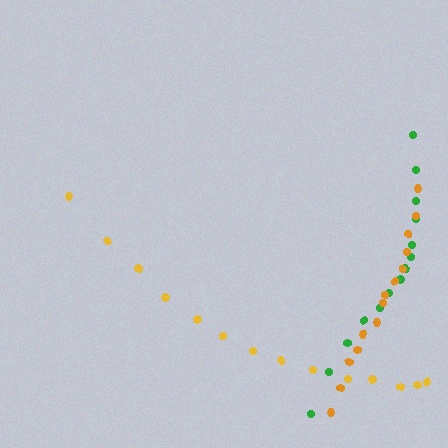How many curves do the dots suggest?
There are 3 distinct paths.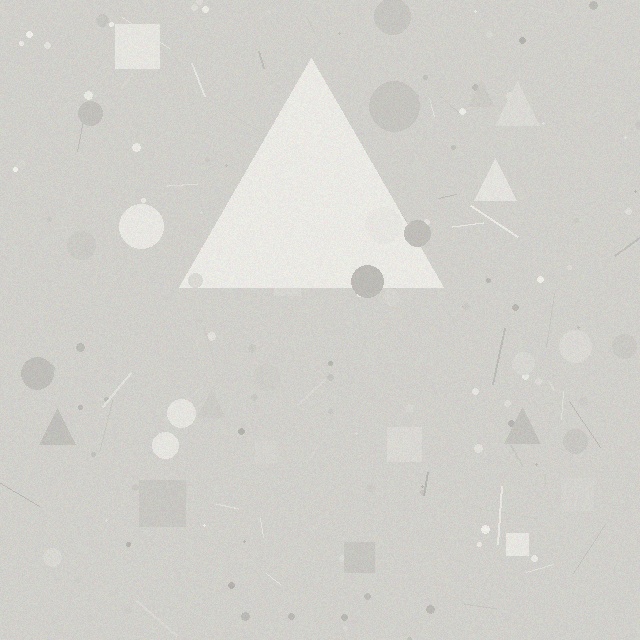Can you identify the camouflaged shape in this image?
The camouflaged shape is a triangle.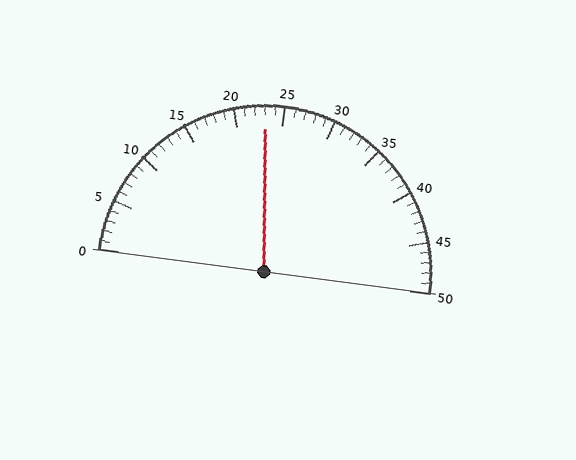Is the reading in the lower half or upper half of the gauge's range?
The reading is in the lower half of the range (0 to 50).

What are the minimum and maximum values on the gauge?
The gauge ranges from 0 to 50.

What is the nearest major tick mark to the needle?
The nearest major tick mark is 25.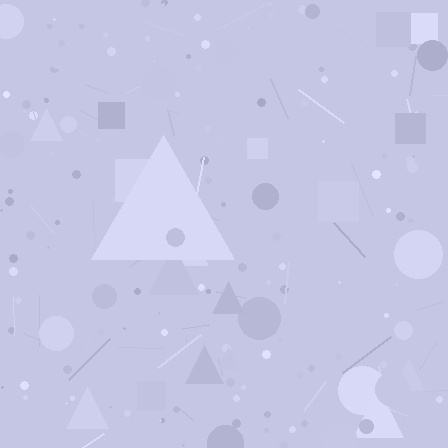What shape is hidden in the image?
A triangle is hidden in the image.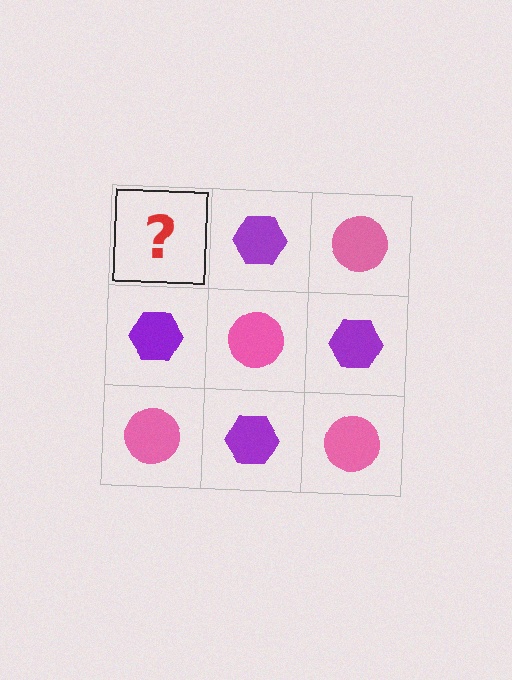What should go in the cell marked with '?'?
The missing cell should contain a pink circle.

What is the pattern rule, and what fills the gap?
The rule is that it alternates pink circle and purple hexagon in a checkerboard pattern. The gap should be filled with a pink circle.